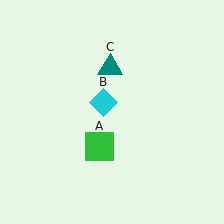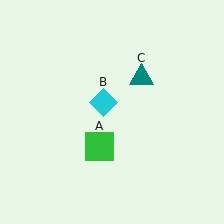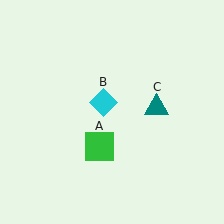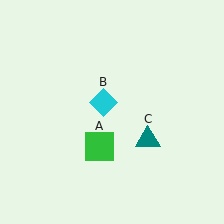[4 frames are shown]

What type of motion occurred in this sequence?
The teal triangle (object C) rotated clockwise around the center of the scene.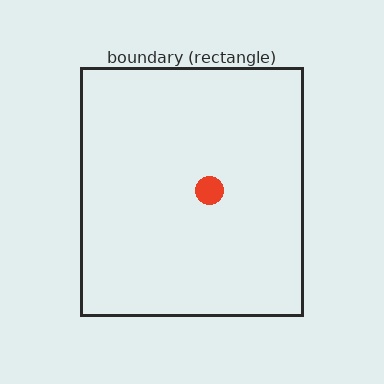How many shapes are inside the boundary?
1 inside, 0 outside.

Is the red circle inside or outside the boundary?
Inside.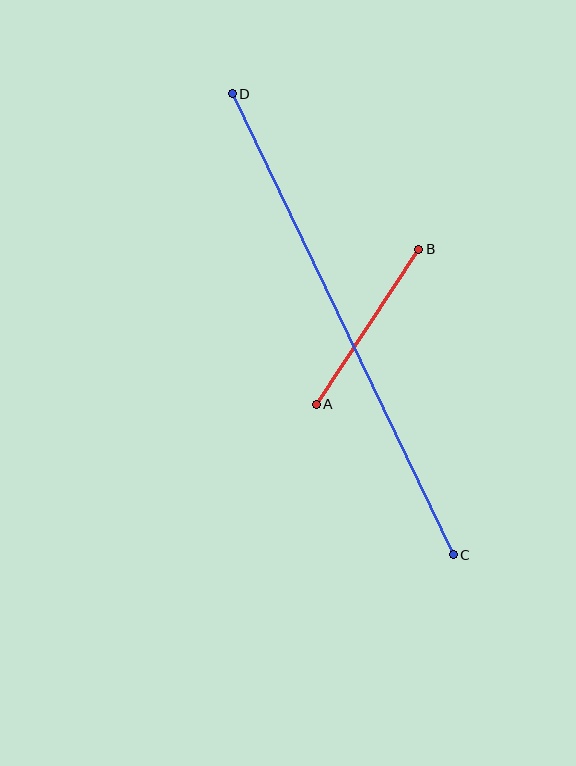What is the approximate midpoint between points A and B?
The midpoint is at approximately (367, 327) pixels.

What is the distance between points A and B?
The distance is approximately 186 pixels.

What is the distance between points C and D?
The distance is approximately 511 pixels.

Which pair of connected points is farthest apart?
Points C and D are farthest apart.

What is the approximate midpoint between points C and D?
The midpoint is at approximately (343, 324) pixels.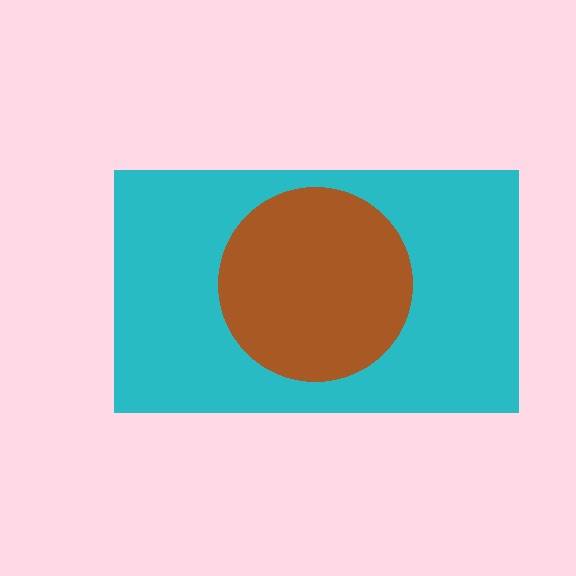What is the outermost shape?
The cyan rectangle.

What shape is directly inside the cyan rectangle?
The brown circle.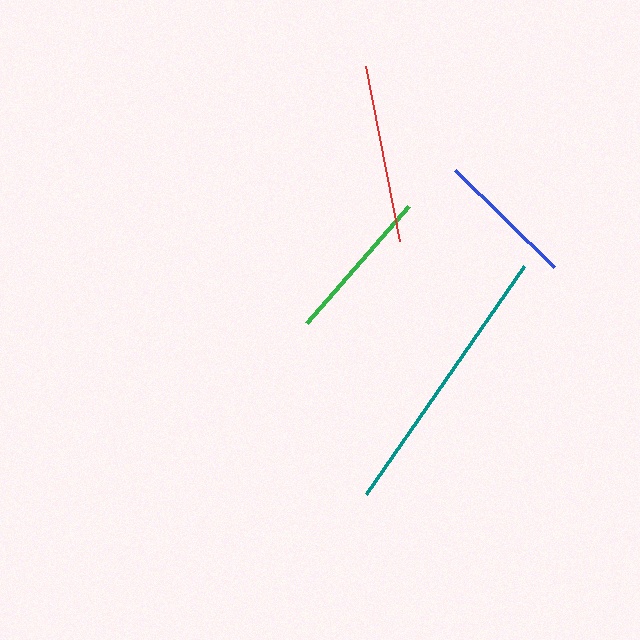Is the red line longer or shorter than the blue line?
The red line is longer than the blue line.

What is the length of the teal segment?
The teal segment is approximately 278 pixels long.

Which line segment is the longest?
The teal line is the longest at approximately 278 pixels.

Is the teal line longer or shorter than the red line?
The teal line is longer than the red line.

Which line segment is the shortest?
The blue line is the shortest at approximately 138 pixels.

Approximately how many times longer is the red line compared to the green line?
The red line is approximately 1.1 times the length of the green line.